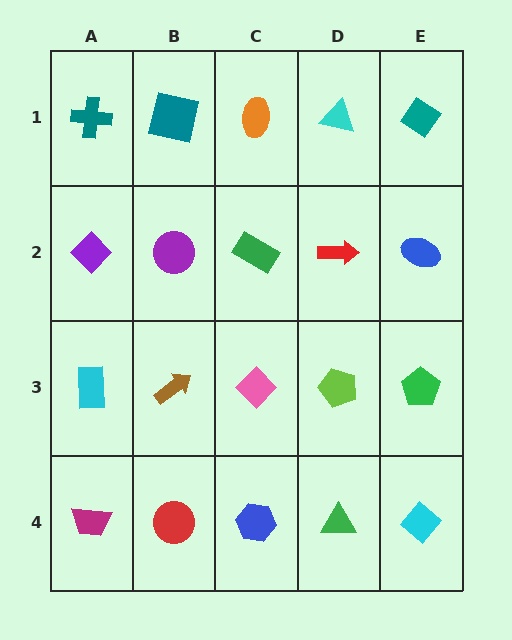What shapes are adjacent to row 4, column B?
A brown arrow (row 3, column B), a magenta trapezoid (row 4, column A), a blue hexagon (row 4, column C).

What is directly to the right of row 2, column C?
A red arrow.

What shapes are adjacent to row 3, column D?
A red arrow (row 2, column D), a green triangle (row 4, column D), a pink diamond (row 3, column C), a green pentagon (row 3, column E).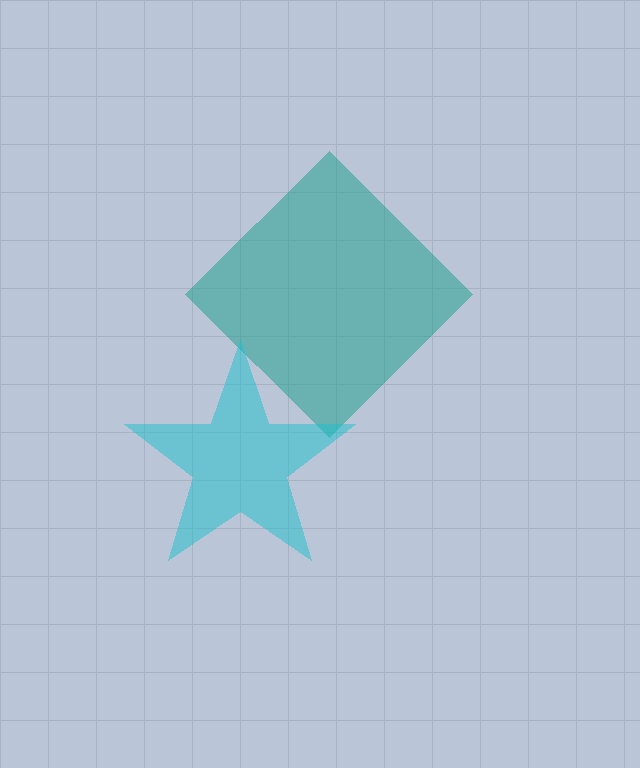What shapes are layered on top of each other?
The layered shapes are: a teal diamond, a cyan star.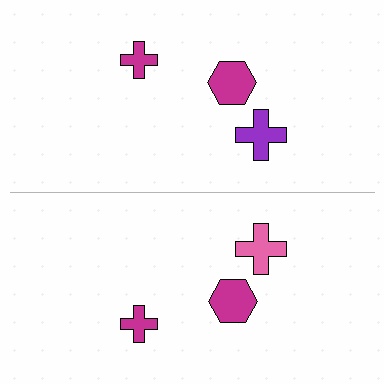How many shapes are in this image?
There are 6 shapes in this image.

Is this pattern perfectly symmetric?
No, the pattern is not perfectly symmetric. The pink cross on the bottom side breaks the symmetry — its mirror counterpart is purple.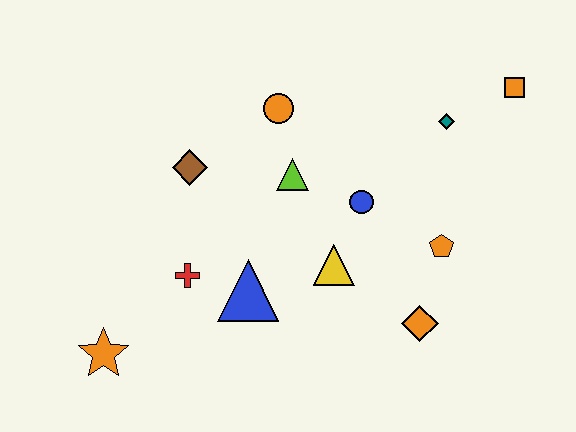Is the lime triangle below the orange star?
No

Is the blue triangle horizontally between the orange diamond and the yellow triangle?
No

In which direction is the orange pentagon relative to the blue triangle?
The orange pentagon is to the right of the blue triangle.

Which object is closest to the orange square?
The teal diamond is closest to the orange square.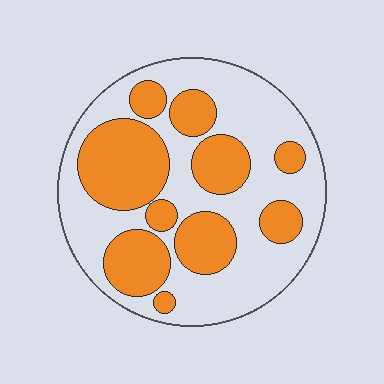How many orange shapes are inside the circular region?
10.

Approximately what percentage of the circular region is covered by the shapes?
Approximately 40%.